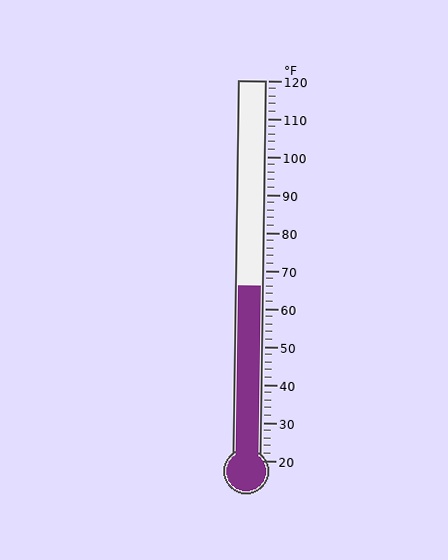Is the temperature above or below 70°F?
The temperature is below 70°F.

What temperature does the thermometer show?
The thermometer shows approximately 66°F.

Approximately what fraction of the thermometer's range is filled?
The thermometer is filled to approximately 45% of its range.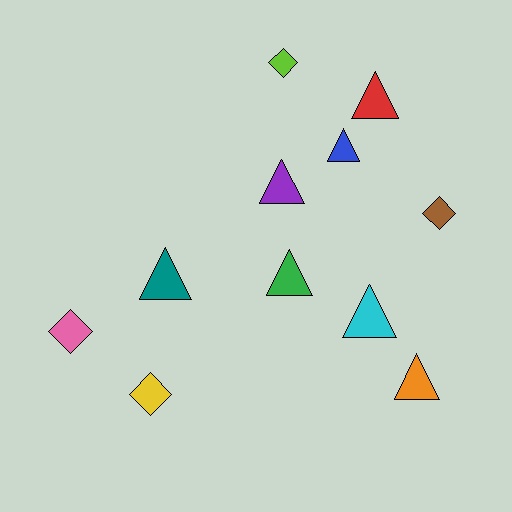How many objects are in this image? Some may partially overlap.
There are 11 objects.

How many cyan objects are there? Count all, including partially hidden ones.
There is 1 cyan object.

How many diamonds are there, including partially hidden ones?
There are 4 diamonds.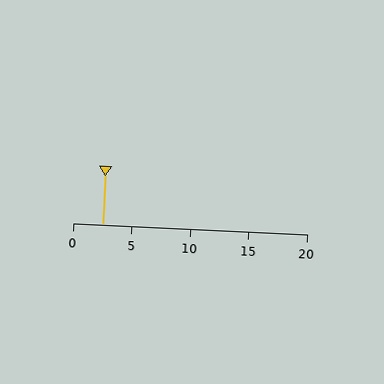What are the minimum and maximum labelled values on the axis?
The axis runs from 0 to 20.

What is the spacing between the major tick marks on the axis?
The major ticks are spaced 5 apart.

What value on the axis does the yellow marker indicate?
The marker indicates approximately 2.5.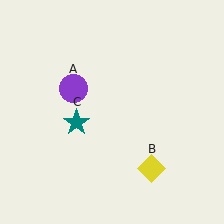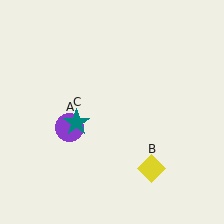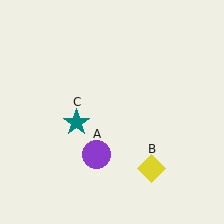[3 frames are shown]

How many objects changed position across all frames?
1 object changed position: purple circle (object A).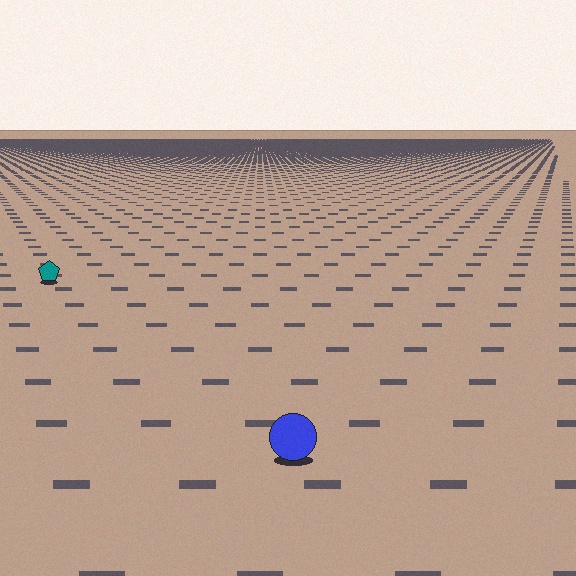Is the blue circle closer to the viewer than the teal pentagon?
Yes. The blue circle is closer — you can tell from the texture gradient: the ground texture is coarser near it.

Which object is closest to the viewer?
The blue circle is closest. The texture marks near it are larger and more spread out.